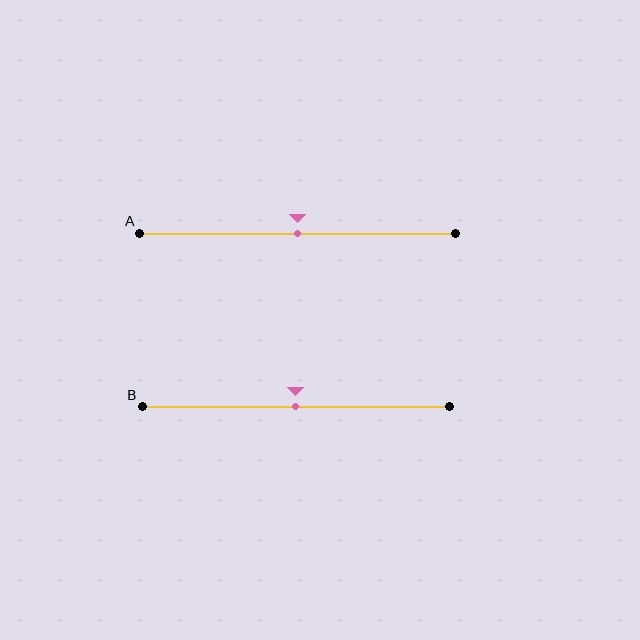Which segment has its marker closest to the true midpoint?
Segment A has its marker closest to the true midpoint.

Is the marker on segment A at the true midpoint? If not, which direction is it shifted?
Yes, the marker on segment A is at the true midpoint.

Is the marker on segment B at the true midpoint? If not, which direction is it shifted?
Yes, the marker on segment B is at the true midpoint.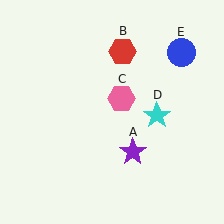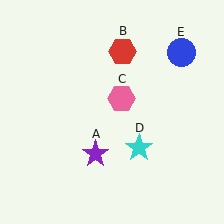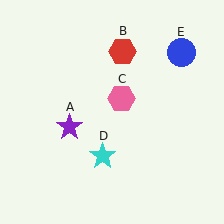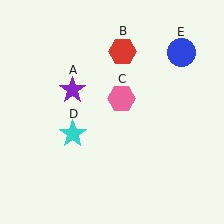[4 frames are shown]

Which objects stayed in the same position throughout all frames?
Red hexagon (object B) and pink hexagon (object C) and blue circle (object E) remained stationary.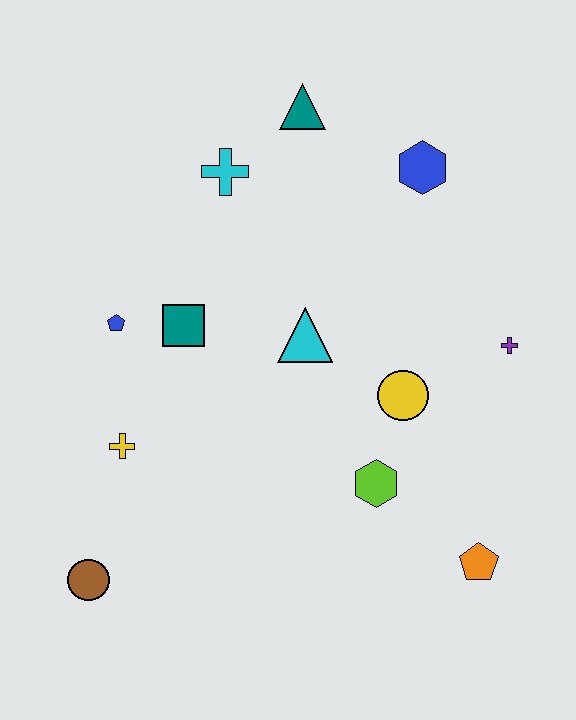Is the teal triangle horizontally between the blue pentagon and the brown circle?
No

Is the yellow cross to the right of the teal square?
No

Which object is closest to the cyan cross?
The teal triangle is closest to the cyan cross.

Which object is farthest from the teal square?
The orange pentagon is farthest from the teal square.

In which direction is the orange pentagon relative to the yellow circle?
The orange pentagon is below the yellow circle.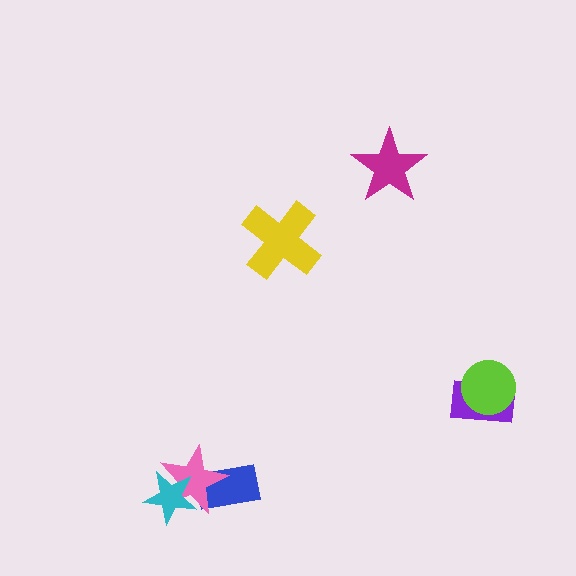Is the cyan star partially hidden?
No, no other shape covers it.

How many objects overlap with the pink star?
2 objects overlap with the pink star.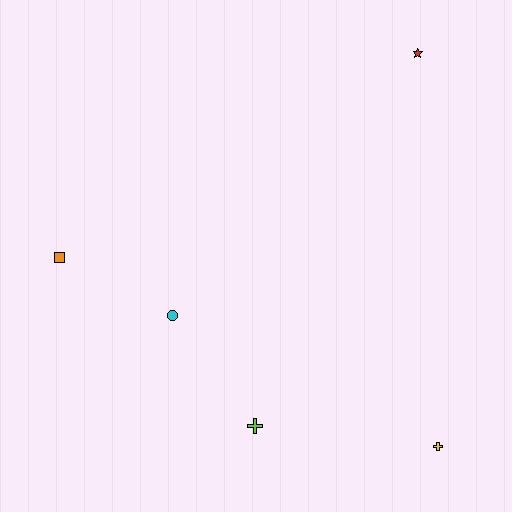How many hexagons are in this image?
There are no hexagons.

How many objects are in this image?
There are 5 objects.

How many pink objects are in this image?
There are no pink objects.